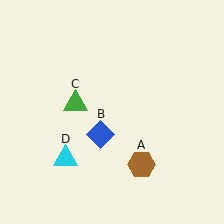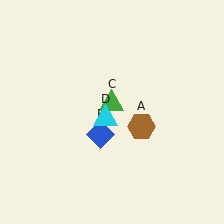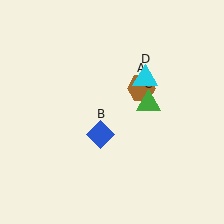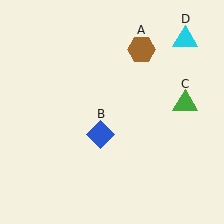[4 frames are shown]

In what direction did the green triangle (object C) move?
The green triangle (object C) moved right.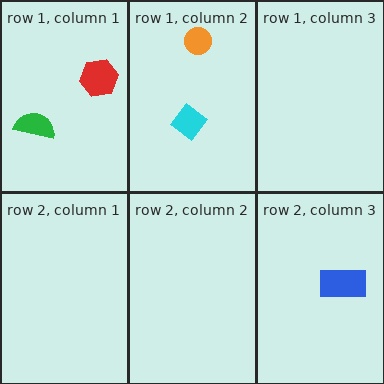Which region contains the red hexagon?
The row 1, column 1 region.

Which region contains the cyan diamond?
The row 1, column 2 region.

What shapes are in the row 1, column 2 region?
The cyan diamond, the orange circle.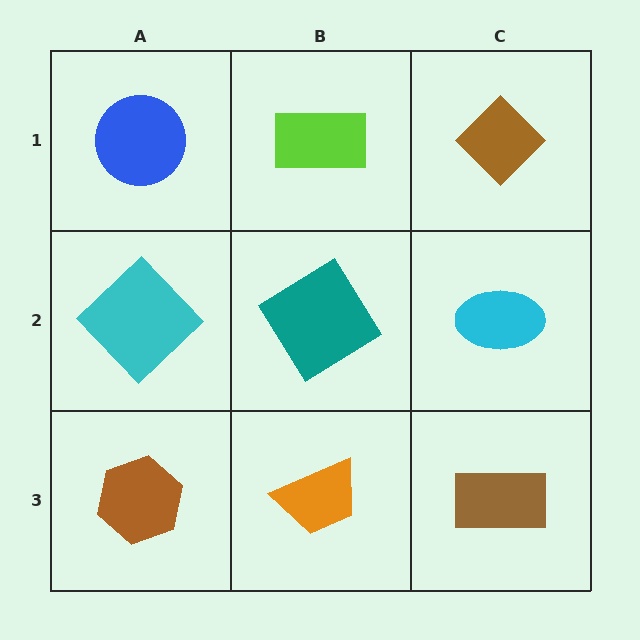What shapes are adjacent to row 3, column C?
A cyan ellipse (row 2, column C), an orange trapezoid (row 3, column B).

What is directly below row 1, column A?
A cyan diamond.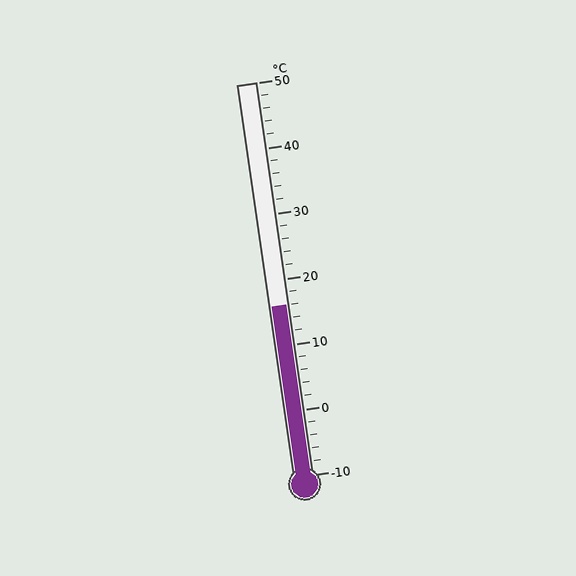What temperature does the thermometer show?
The thermometer shows approximately 16°C.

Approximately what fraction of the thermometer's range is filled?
The thermometer is filled to approximately 45% of its range.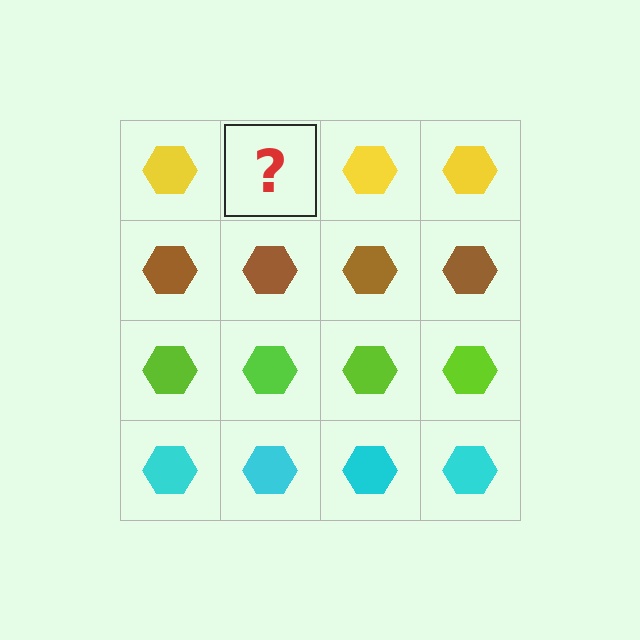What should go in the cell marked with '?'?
The missing cell should contain a yellow hexagon.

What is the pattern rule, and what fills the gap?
The rule is that each row has a consistent color. The gap should be filled with a yellow hexagon.